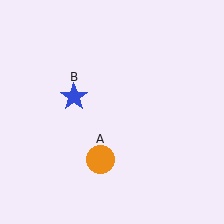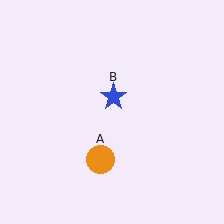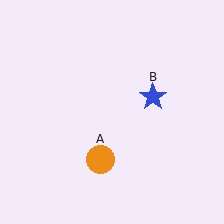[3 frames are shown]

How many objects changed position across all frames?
1 object changed position: blue star (object B).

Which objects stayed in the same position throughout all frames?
Orange circle (object A) remained stationary.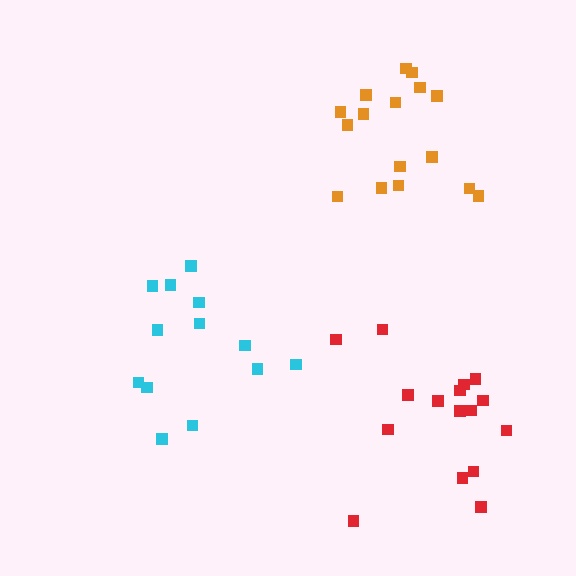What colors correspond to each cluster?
The clusters are colored: orange, cyan, red.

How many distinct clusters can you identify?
There are 3 distinct clusters.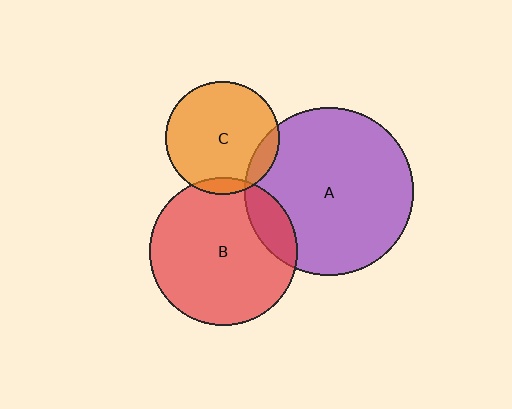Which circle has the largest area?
Circle A (purple).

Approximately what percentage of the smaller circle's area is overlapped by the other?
Approximately 15%.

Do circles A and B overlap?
Yes.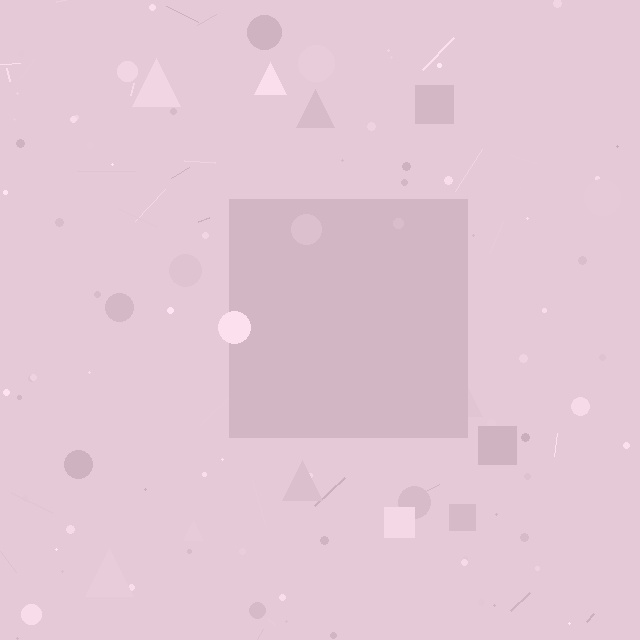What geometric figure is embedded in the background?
A square is embedded in the background.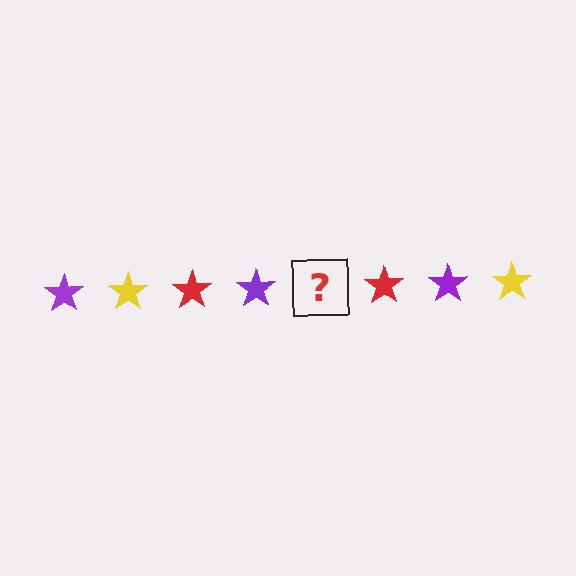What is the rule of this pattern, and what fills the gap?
The rule is that the pattern cycles through purple, yellow, red stars. The gap should be filled with a yellow star.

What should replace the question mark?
The question mark should be replaced with a yellow star.